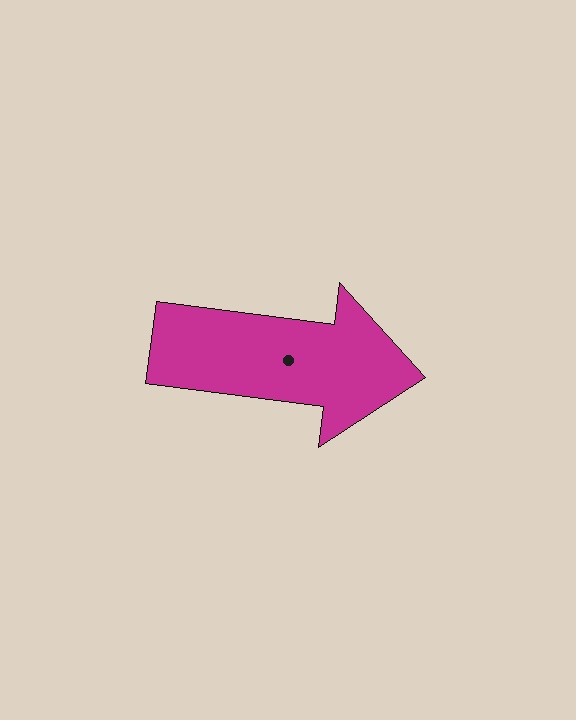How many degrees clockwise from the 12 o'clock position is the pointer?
Approximately 97 degrees.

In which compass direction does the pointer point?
East.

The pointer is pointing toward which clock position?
Roughly 3 o'clock.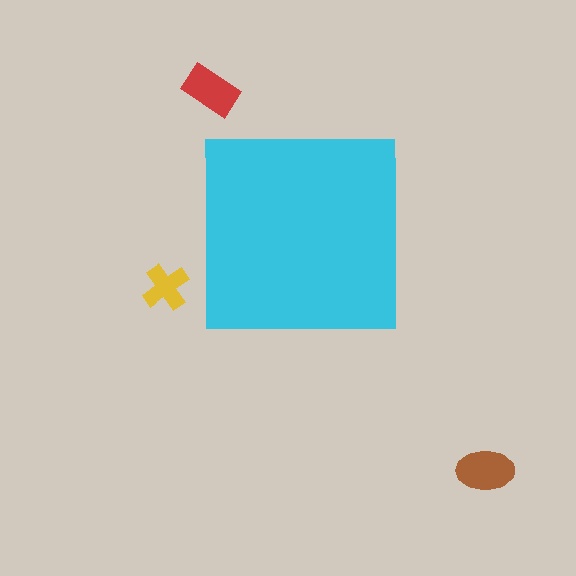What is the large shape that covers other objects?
A cyan square.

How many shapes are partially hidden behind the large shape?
0 shapes are partially hidden.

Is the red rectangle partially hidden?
No, the red rectangle is fully visible.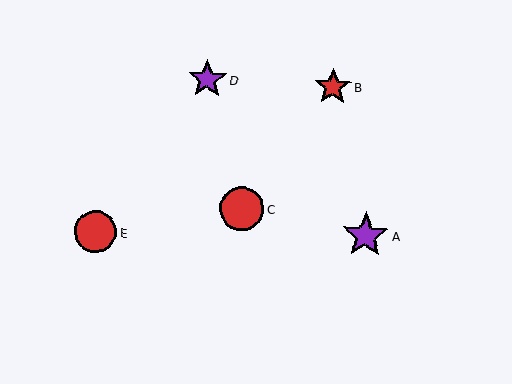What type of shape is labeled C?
Shape C is a red circle.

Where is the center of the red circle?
The center of the red circle is at (242, 209).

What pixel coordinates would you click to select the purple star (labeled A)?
Click at (366, 235) to select the purple star A.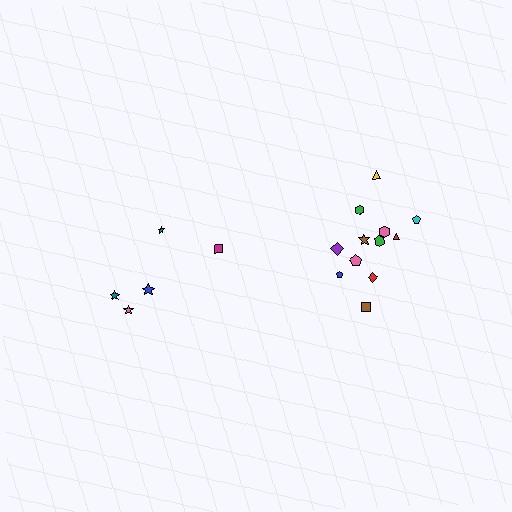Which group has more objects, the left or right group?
The right group.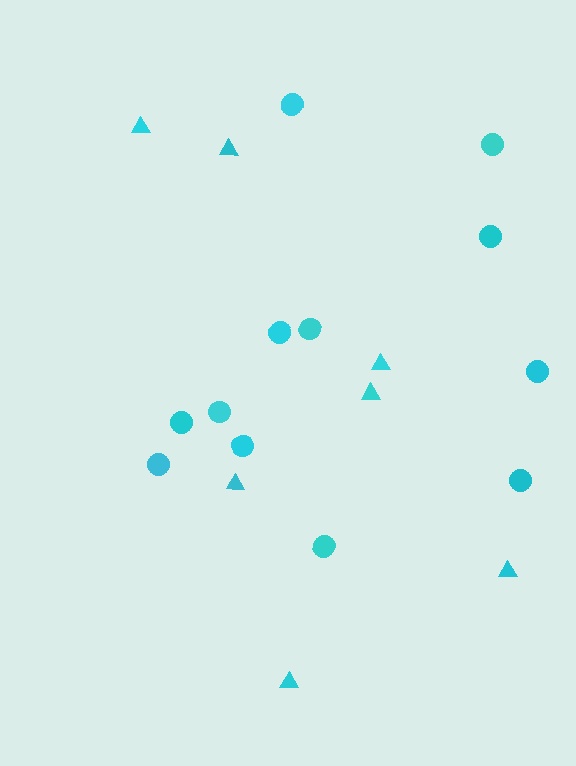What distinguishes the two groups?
There are 2 groups: one group of circles (12) and one group of triangles (7).